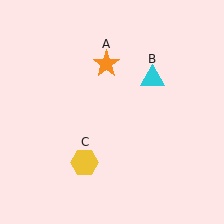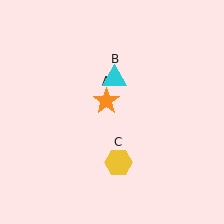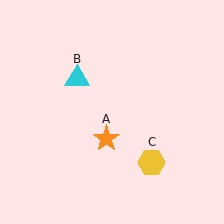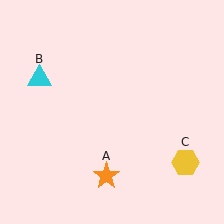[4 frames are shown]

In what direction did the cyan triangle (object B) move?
The cyan triangle (object B) moved left.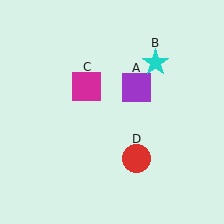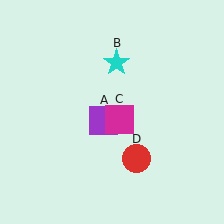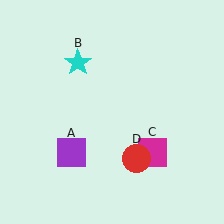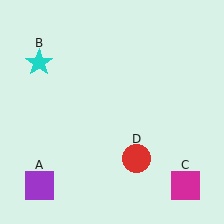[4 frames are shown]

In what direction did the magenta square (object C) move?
The magenta square (object C) moved down and to the right.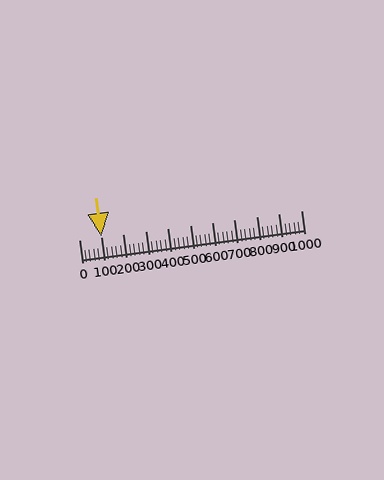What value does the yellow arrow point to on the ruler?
The yellow arrow points to approximately 100.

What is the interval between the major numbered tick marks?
The major tick marks are spaced 100 units apart.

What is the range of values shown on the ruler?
The ruler shows values from 0 to 1000.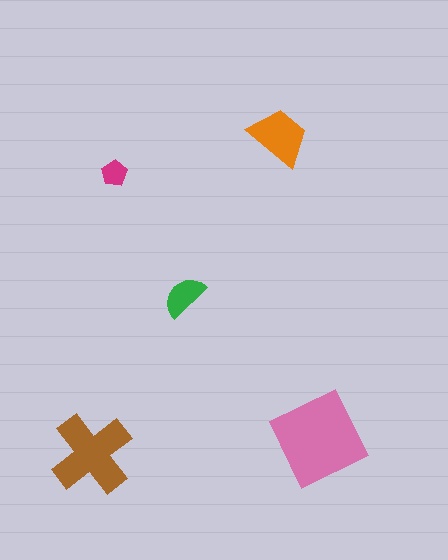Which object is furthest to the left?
The brown cross is leftmost.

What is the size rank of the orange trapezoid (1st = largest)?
3rd.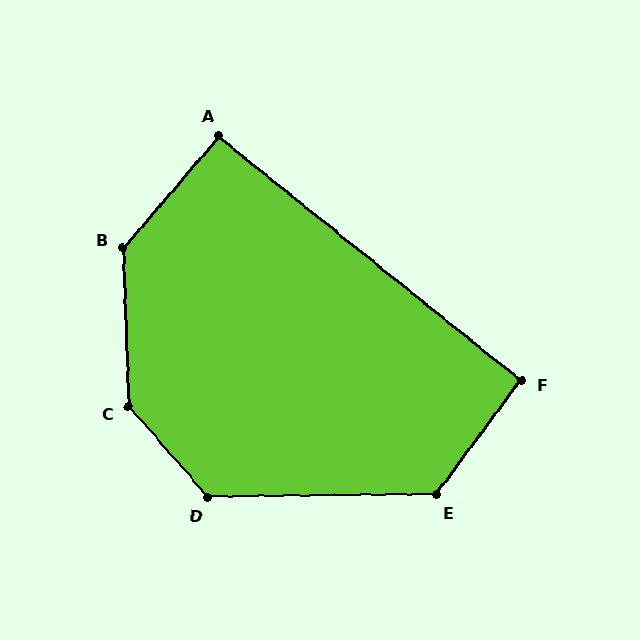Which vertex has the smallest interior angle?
A, at approximately 92 degrees.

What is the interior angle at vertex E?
Approximately 127 degrees (obtuse).